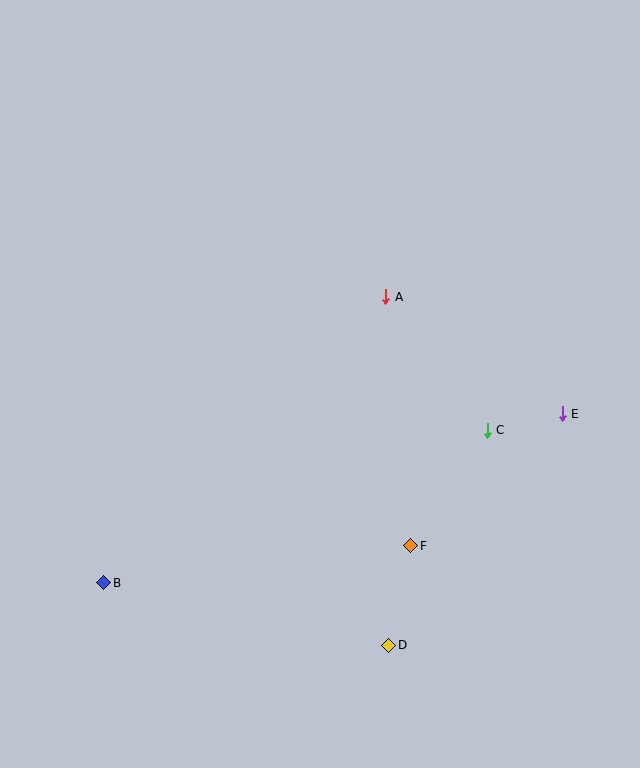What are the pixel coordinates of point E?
Point E is at (562, 414).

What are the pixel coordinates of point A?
Point A is at (386, 297).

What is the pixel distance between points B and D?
The distance between B and D is 292 pixels.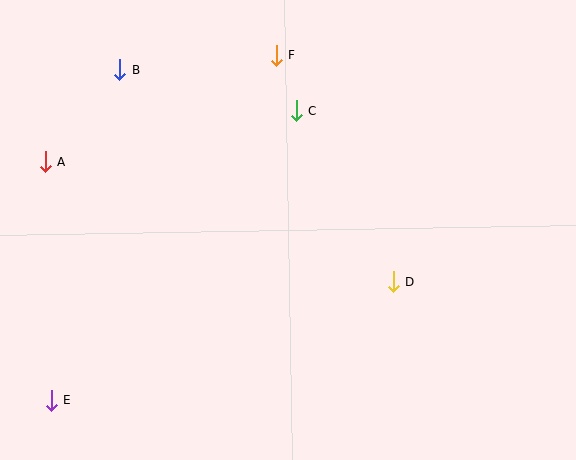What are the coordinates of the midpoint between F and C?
The midpoint between F and C is at (286, 83).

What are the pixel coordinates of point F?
Point F is at (276, 55).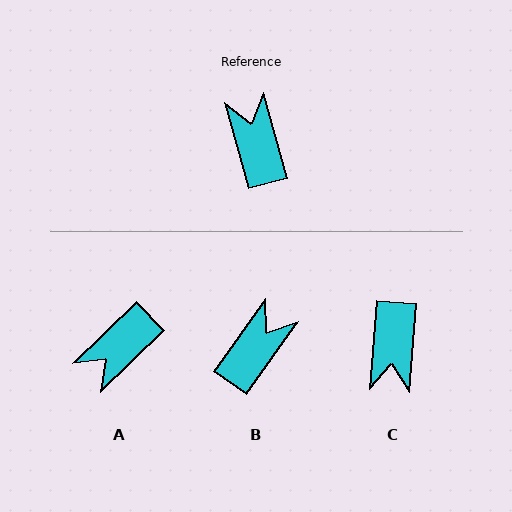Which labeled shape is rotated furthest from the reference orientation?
C, about 160 degrees away.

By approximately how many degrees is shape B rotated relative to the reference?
Approximately 51 degrees clockwise.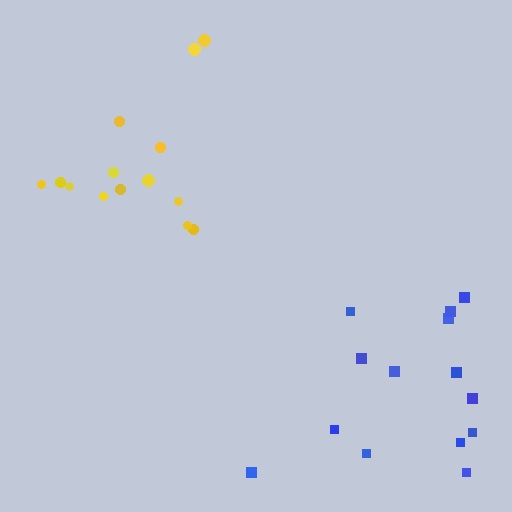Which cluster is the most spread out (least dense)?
Yellow.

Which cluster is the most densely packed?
Blue.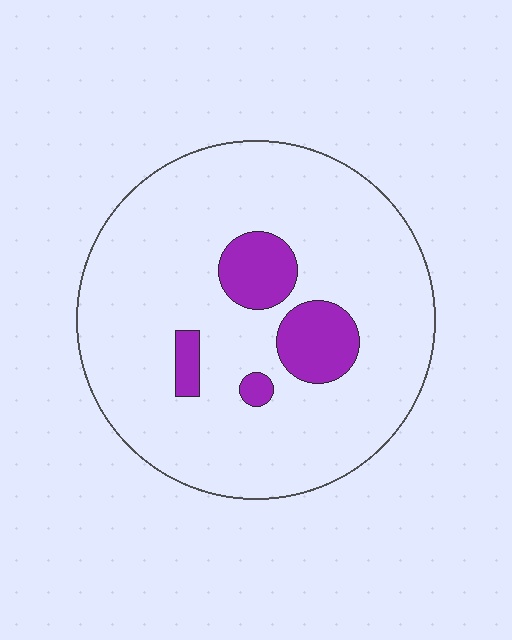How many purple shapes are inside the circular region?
4.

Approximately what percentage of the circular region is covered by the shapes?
Approximately 15%.